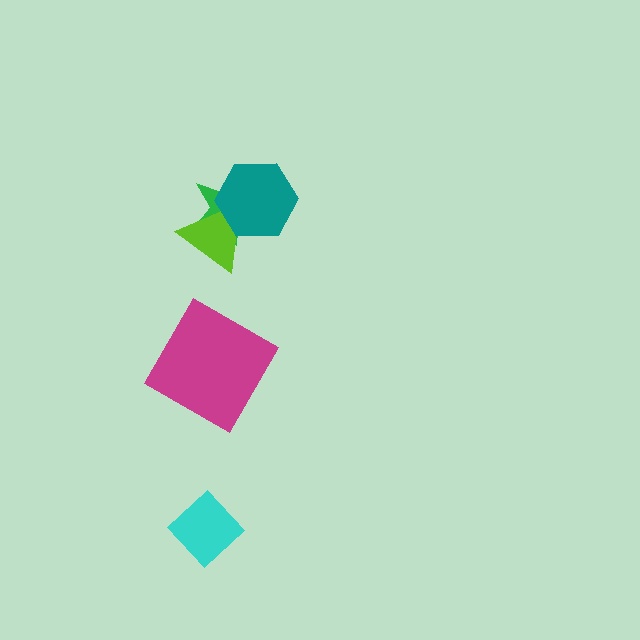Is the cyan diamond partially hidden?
No, no other shape covers it.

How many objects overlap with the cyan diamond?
0 objects overlap with the cyan diamond.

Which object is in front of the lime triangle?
The teal hexagon is in front of the lime triangle.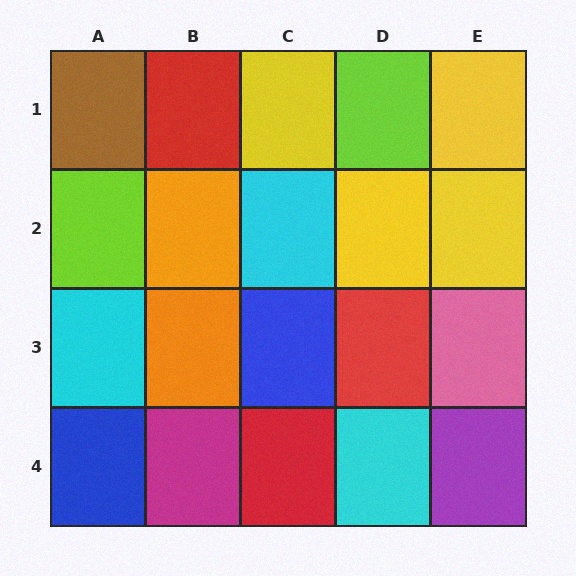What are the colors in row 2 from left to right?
Lime, orange, cyan, yellow, yellow.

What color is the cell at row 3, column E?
Pink.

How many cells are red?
3 cells are red.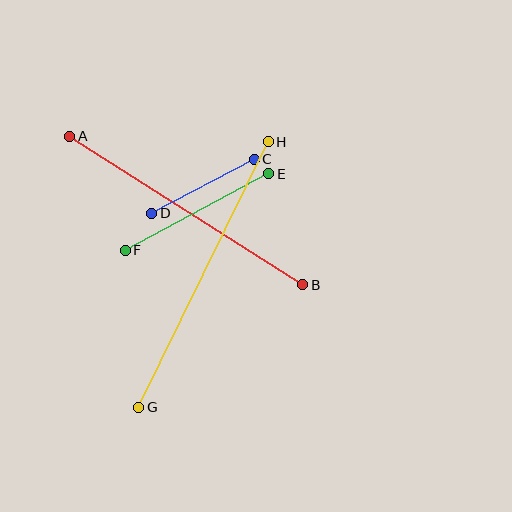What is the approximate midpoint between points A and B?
The midpoint is at approximately (186, 211) pixels.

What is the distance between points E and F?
The distance is approximately 162 pixels.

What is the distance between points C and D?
The distance is approximately 116 pixels.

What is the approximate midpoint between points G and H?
The midpoint is at approximately (204, 274) pixels.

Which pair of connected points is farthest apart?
Points G and H are farthest apart.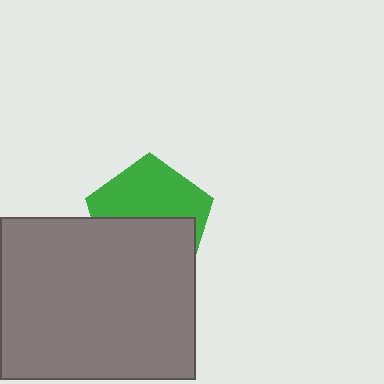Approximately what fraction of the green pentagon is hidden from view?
Roughly 50% of the green pentagon is hidden behind the gray rectangle.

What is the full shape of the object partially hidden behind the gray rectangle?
The partially hidden object is a green pentagon.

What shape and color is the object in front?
The object in front is a gray rectangle.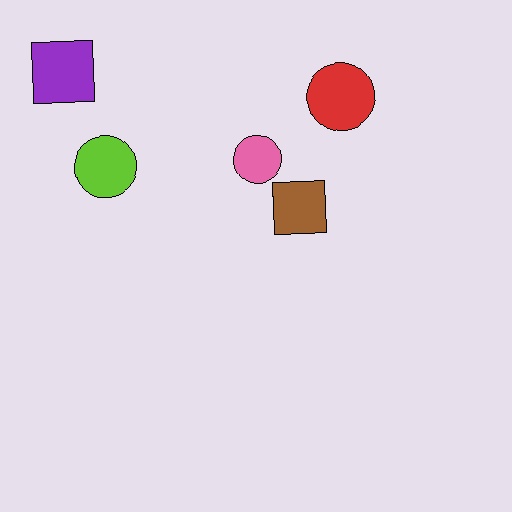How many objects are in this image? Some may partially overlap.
There are 5 objects.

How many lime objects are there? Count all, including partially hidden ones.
There is 1 lime object.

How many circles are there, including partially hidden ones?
There are 3 circles.